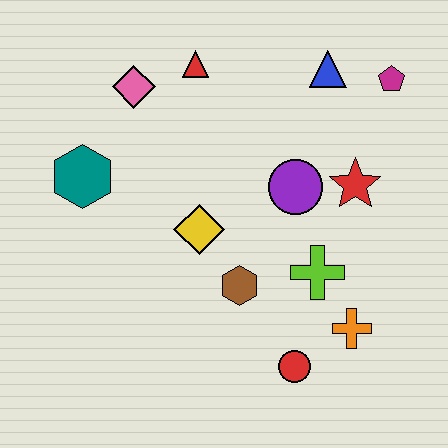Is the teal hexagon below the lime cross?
No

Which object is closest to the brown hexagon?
The yellow diamond is closest to the brown hexagon.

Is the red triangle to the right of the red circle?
No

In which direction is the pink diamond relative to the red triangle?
The pink diamond is to the left of the red triangle.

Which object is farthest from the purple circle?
The teal hexagon is farthest from the purple circle.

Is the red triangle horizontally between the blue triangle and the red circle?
No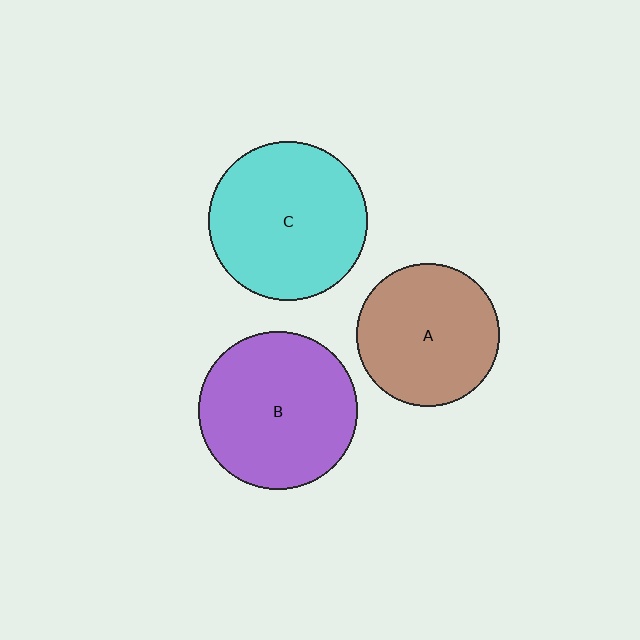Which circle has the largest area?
Circle C (cyan).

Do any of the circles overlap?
No, none of the circles overlap.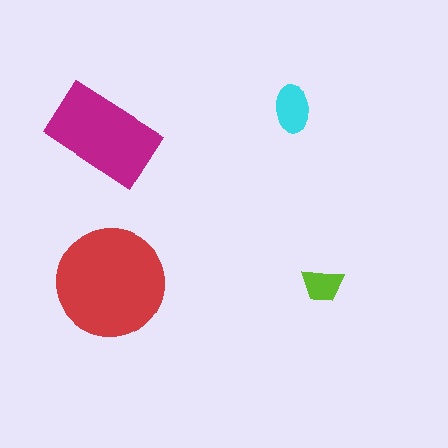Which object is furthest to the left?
The magenta rectangle is leftmost.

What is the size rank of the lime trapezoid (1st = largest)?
4th.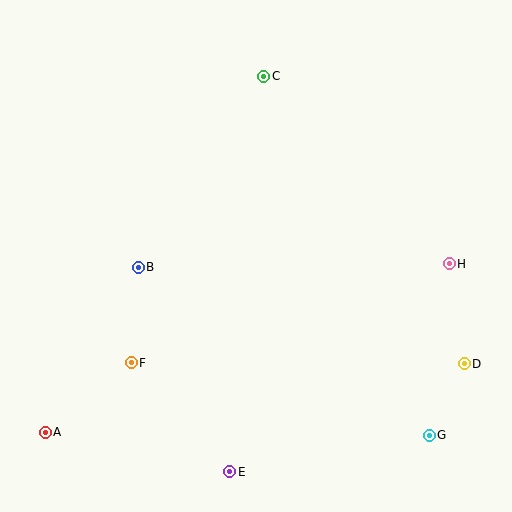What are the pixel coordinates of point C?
Point C is at (264, 76).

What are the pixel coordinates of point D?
Point D is at (464, 364).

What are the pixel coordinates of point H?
Point H is at (449, 264).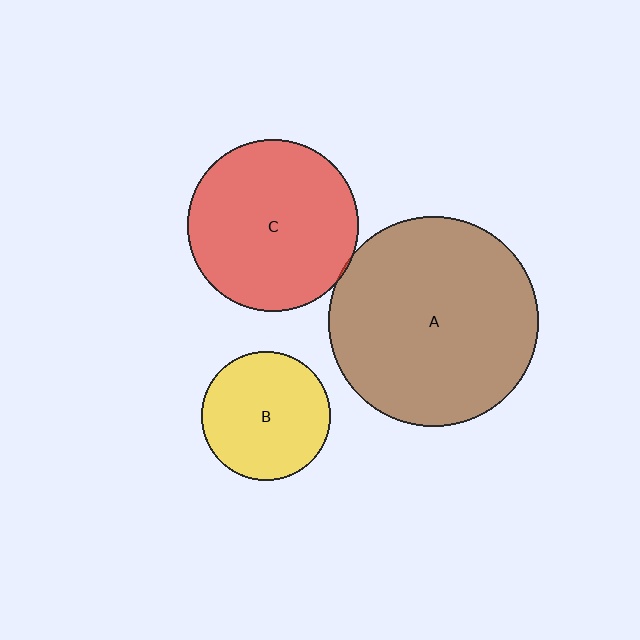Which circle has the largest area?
Circle A (brown).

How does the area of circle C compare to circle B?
Approximately 1.7 times.